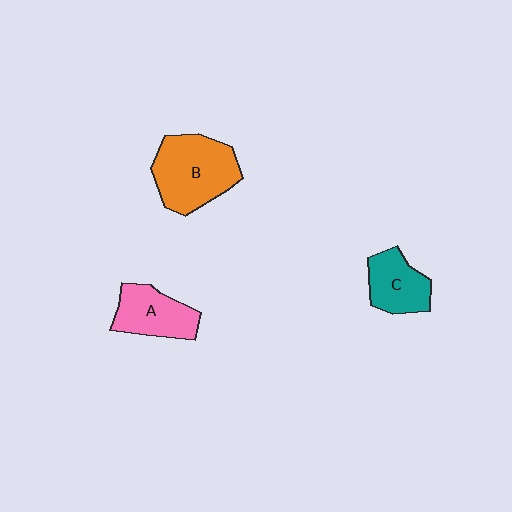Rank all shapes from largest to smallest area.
From largest to smallest: B (orange), A (pink), C (teal).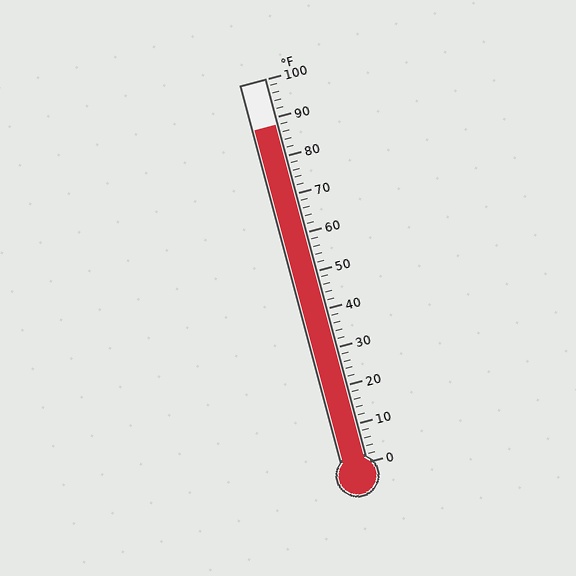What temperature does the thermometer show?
The thermometer shows approximately 88°F.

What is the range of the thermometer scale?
The thermometer scale ranges from 0°F to 100°F.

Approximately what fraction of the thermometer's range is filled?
The thermometer is filled to approximately 90% of its range.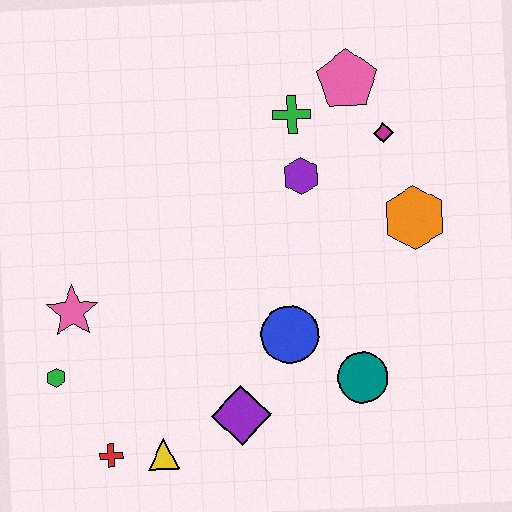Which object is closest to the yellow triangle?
The red cross is closest to the yellow triangle.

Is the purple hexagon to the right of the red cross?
Yes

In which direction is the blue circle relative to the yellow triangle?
The blue circle is to the right of the yellow triangle.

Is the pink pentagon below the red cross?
No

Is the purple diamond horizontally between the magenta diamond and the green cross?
No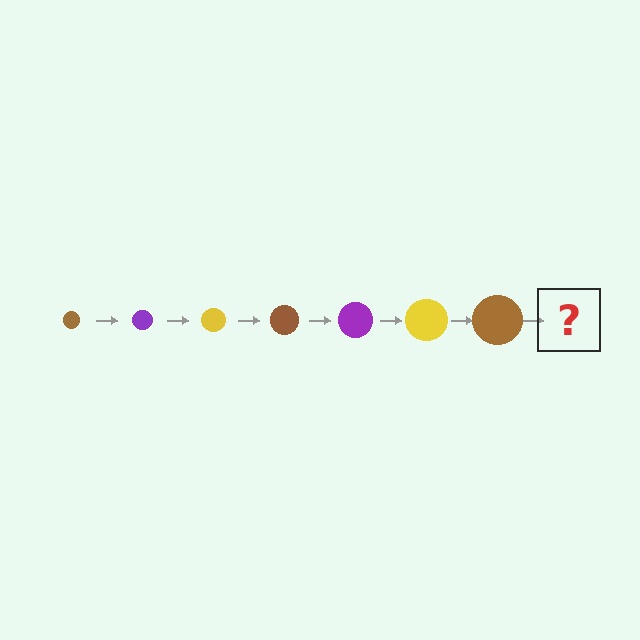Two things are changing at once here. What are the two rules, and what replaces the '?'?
The two rules are that the circle grows larger each step and the color cycles through brown, purple, and yellow. The '?' should be a purple circle, larger than the previous one.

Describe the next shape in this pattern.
It should be a purple circle, larger than the previous one.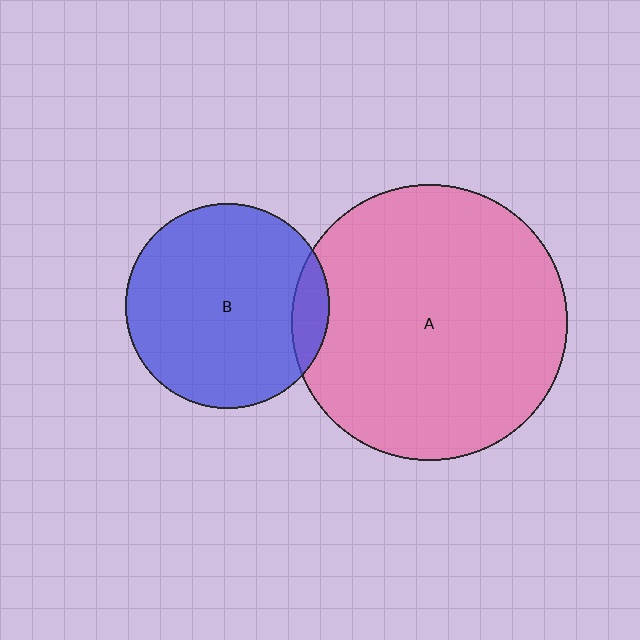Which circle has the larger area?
Circle A (pink).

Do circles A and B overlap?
Yes.